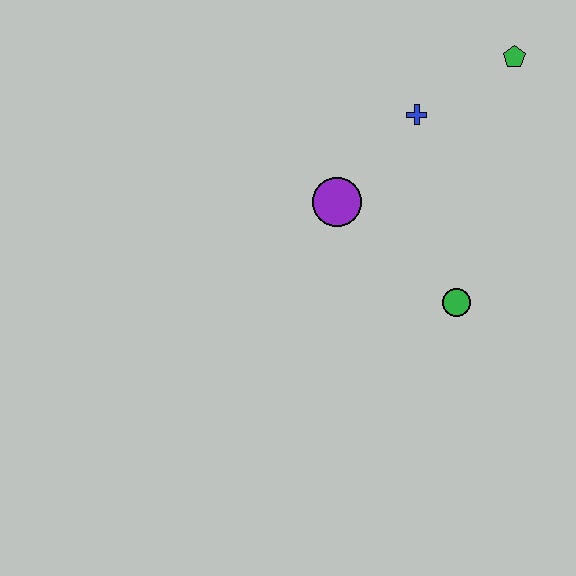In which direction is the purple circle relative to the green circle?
The purple circle is to the left of the green circle.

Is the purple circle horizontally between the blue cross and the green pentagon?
No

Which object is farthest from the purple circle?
The green pentagon is farthest from the purple circle.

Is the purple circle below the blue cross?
Yes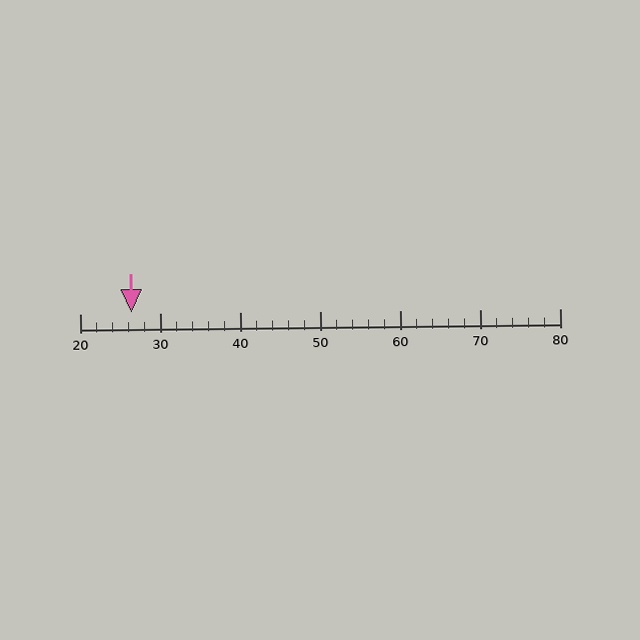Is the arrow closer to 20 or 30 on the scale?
The arrow is closer to 30.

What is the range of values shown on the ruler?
The ruler shows values from 20 to 80.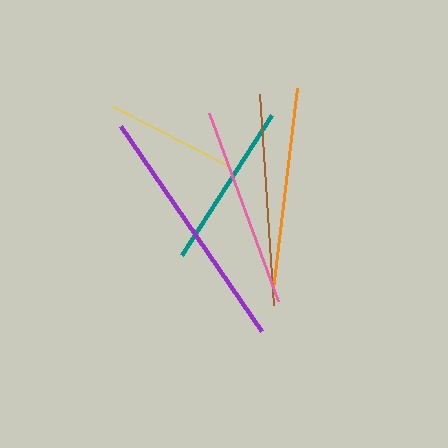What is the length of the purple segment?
The purple segment is approximately 249 pixels long.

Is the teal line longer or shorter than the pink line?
The pink line is longer than the teal line.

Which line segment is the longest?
The purple line is the longest at approximately 249 pixels.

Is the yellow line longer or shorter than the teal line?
The teal line is longer than the yellow line.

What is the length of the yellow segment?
The yellow segment is approximately 133 pixels long.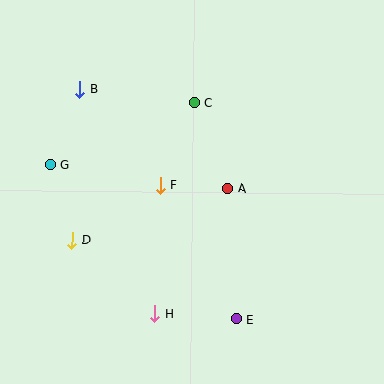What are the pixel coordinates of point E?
Point E is at (236, 319).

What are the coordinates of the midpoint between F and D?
The midpoint between F and D is at (116, 212).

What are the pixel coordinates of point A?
Point A is at (228, 189).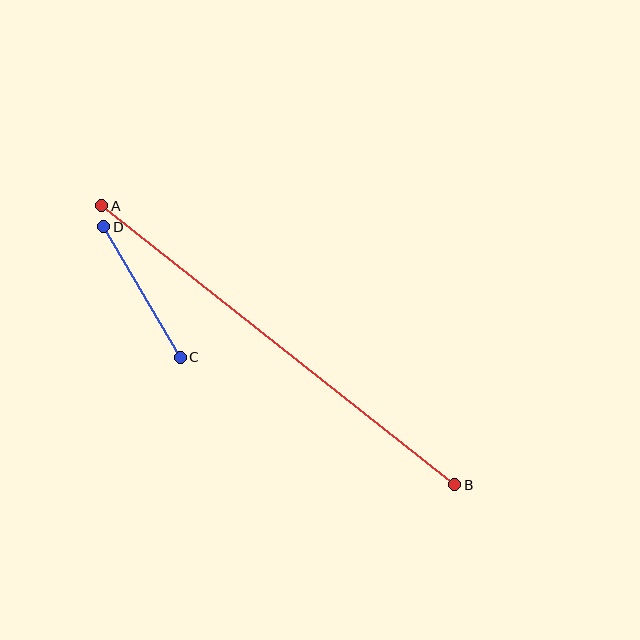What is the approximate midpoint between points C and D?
The midpoint is at approximately (142, 292) pixels.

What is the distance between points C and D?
The distance is approximately 151 pixels.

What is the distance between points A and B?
The distance is approximately 450 pixels.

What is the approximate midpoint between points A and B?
The midpoint is at approximately (278, 345) pixels.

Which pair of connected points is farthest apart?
Points A and B are farthest apart.